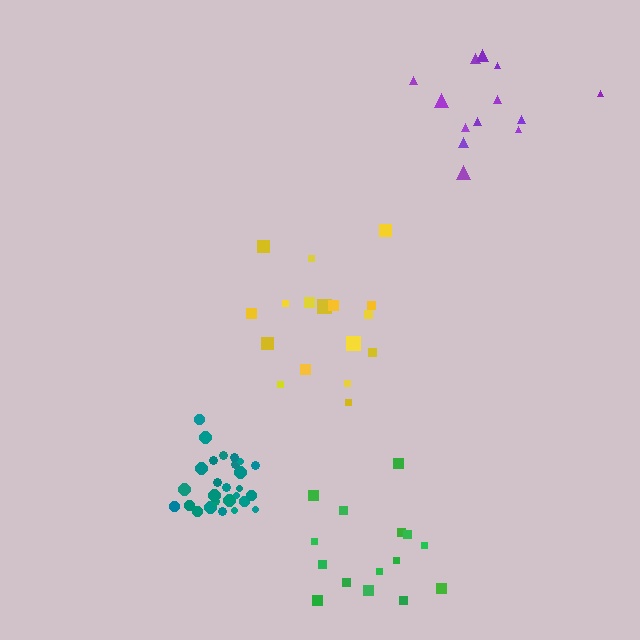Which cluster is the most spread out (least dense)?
Yellow.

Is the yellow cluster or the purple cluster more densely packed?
Purple.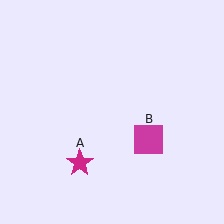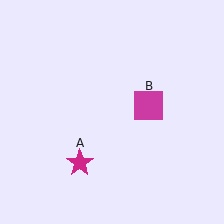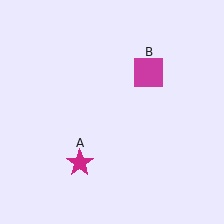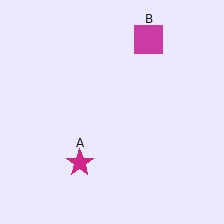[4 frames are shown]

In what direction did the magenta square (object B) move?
The magenta square (object B) moved up.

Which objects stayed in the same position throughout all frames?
Magenta star (object A) remained stationary.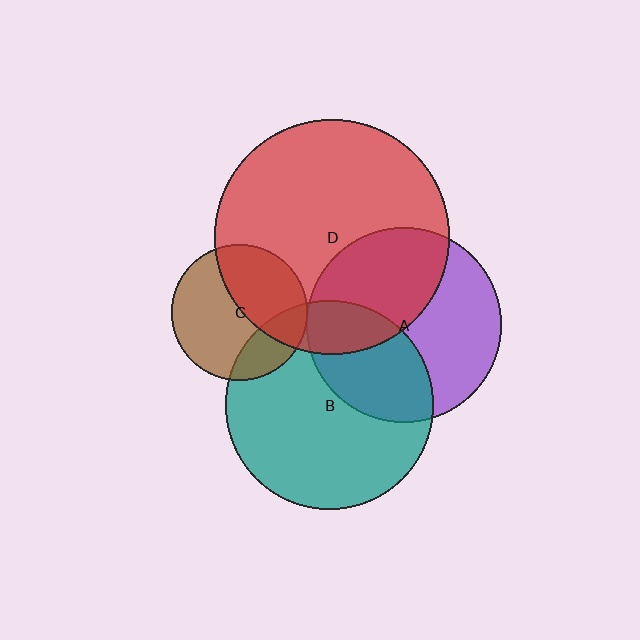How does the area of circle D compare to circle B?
Approximately 1.3 times.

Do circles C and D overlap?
Yes.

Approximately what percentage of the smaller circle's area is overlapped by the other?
Approximately 45%.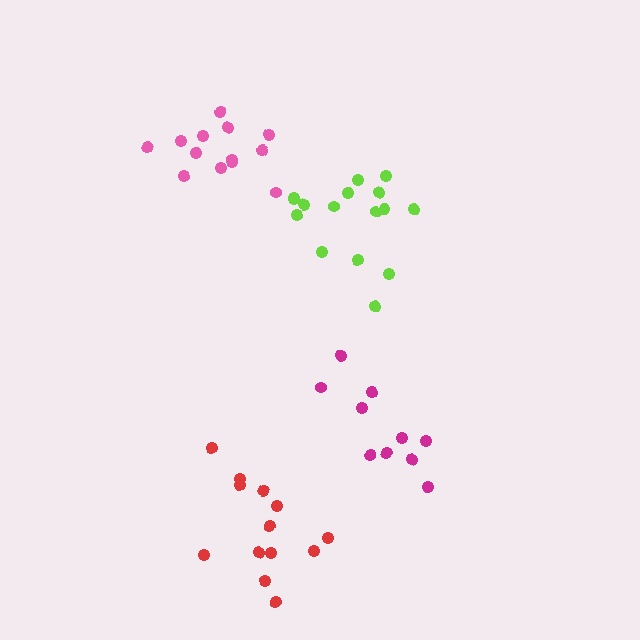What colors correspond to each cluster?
The clusters are colored: magenta, lime, red, pink.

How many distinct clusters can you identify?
There are 4 distinct clusters.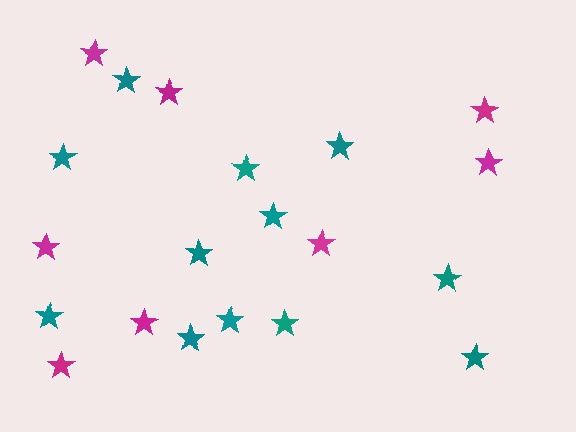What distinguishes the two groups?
There are 2 groups: one group of teal stars (12) and one group of magenta stars (8).